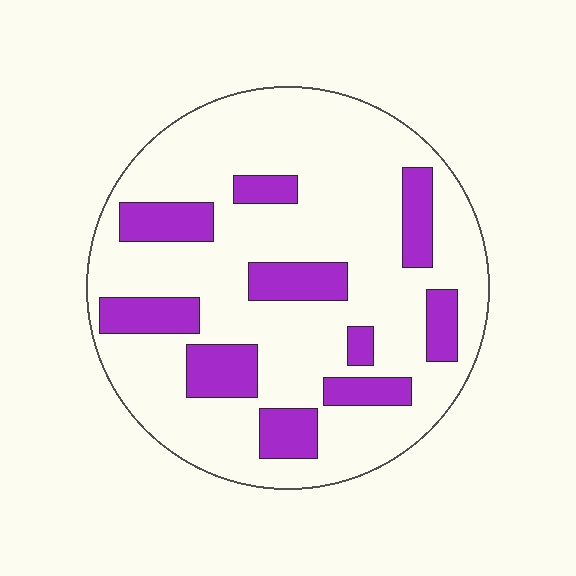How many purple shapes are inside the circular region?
10.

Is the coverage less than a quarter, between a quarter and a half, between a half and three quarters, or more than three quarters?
Less than a quarter.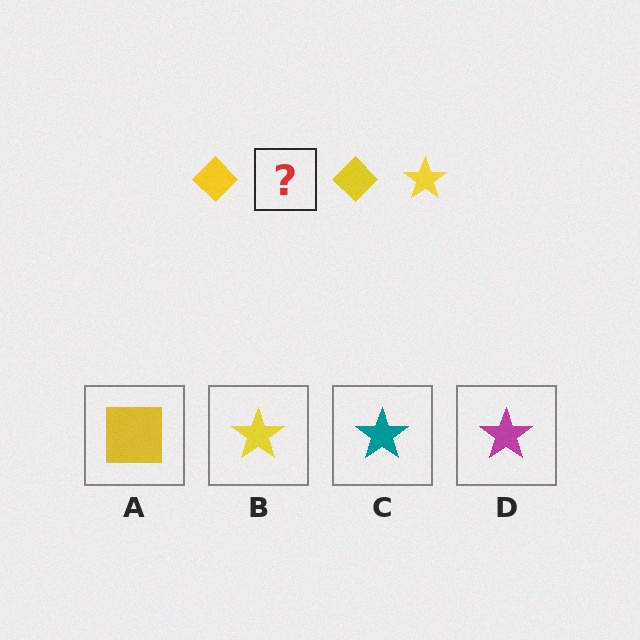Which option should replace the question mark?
Option B.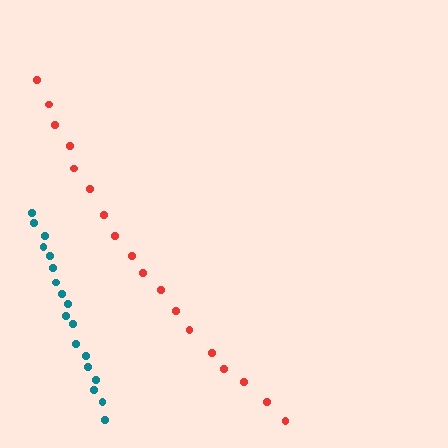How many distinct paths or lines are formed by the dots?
There are 2 distinct paths.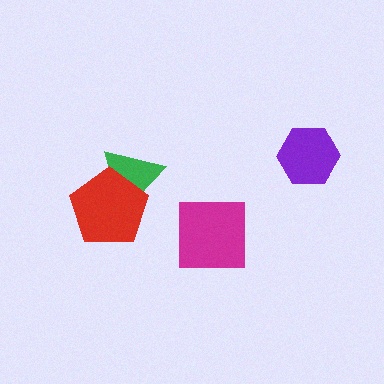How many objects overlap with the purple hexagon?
0 objects overlap with the purple hexagon.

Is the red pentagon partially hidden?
No, no other shape covers it.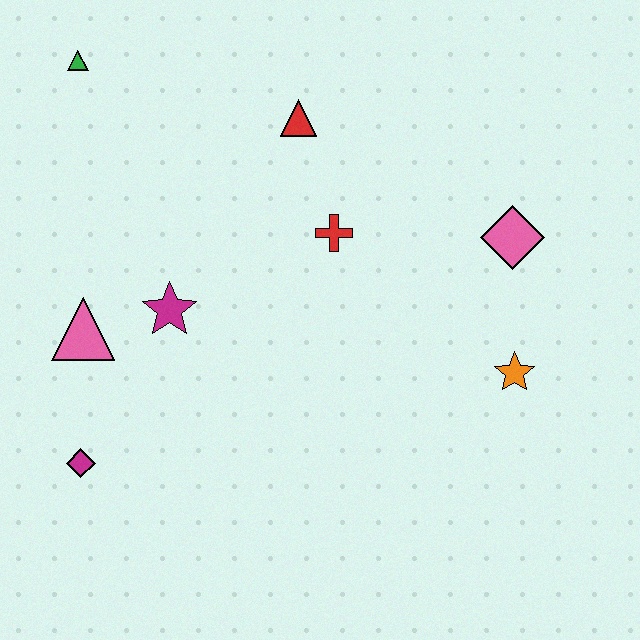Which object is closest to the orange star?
The pink diamond is closest to the orange star.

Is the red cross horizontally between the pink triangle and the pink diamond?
Yes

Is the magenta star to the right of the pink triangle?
Yes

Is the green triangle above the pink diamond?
Yes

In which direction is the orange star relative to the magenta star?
The orange star is to the right of the magenta star.